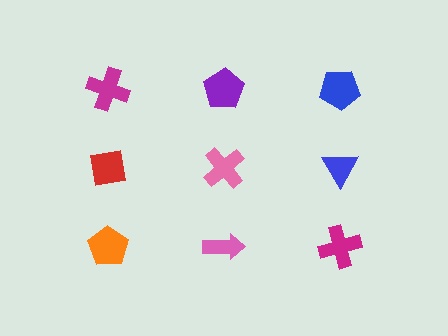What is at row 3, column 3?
A magenta cross.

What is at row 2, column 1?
A red square.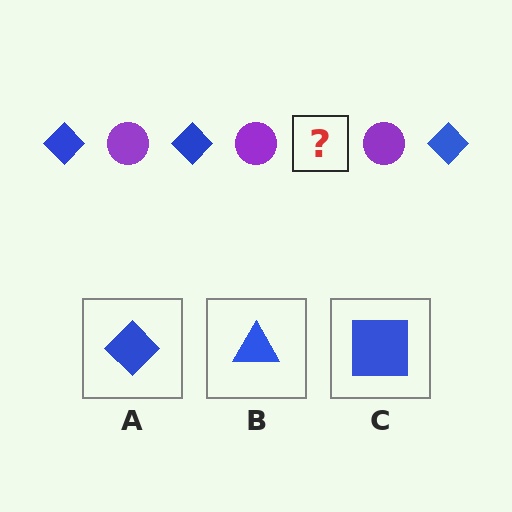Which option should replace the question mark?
Option A.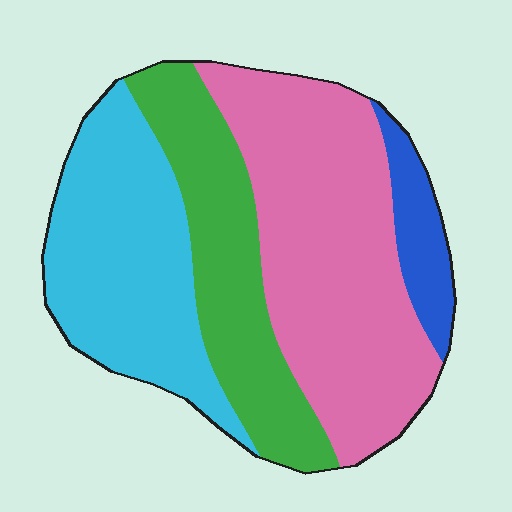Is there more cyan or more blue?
Cyan.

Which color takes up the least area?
Blue, at roughly 5%.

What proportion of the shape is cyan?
Cyan takes up about one quarter (1/4) of the shape.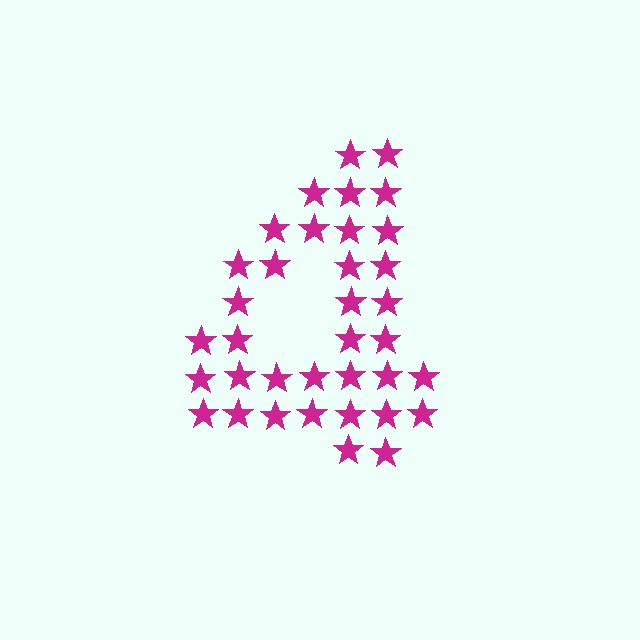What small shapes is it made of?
It is made of small stars.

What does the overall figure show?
The overall figure shows the digit 4.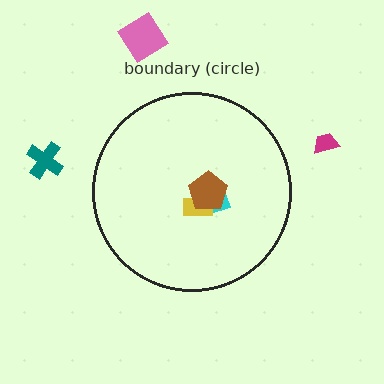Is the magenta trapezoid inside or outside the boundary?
Outside.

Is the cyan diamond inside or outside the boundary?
Inside.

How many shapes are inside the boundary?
3 inside, 3 outside.